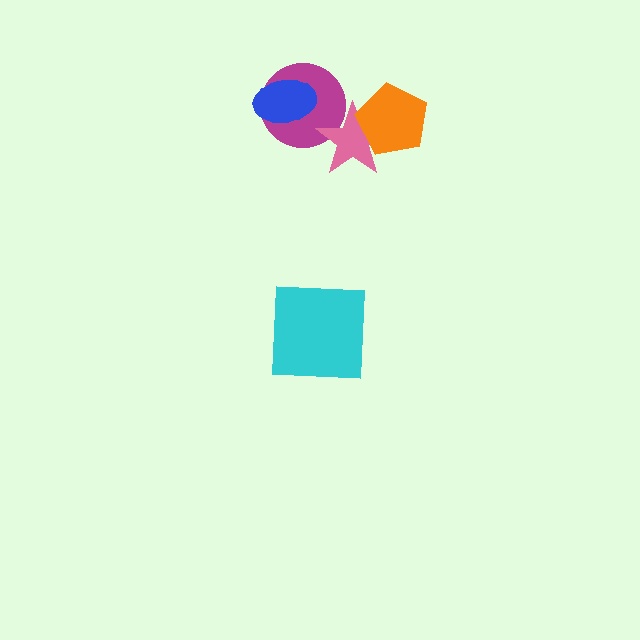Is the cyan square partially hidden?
No, no other shape covers it.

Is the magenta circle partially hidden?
Yes, it is partially covered by another shape.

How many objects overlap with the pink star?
2 objects overlap with the pink star.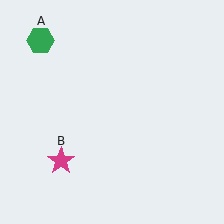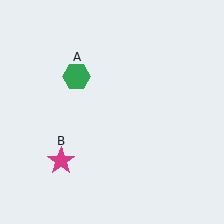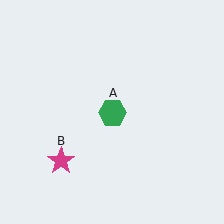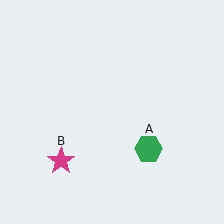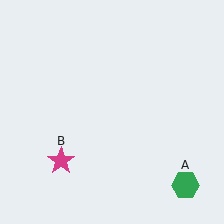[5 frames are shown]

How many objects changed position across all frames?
1 object changed position: green hexagon (object A).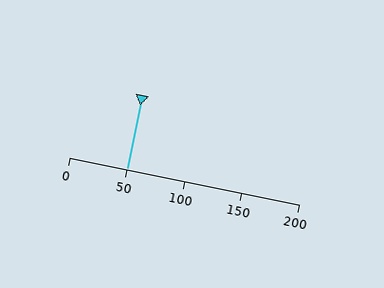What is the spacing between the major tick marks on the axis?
The major ticks are spaced 50 apart.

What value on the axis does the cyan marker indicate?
The marker indicates approximately 50.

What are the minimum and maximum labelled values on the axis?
The axis runs from 0 to 200.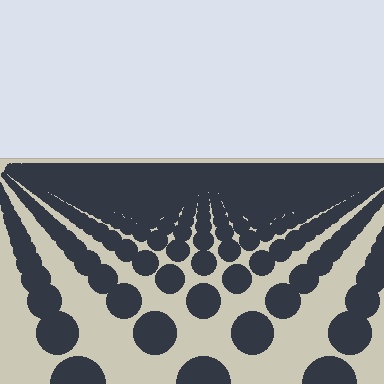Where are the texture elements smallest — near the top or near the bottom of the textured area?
Near the top.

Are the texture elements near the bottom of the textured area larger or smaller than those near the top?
Larger. Near the bottom, elements are closer to the viewer and appear at a bigger on-screen size.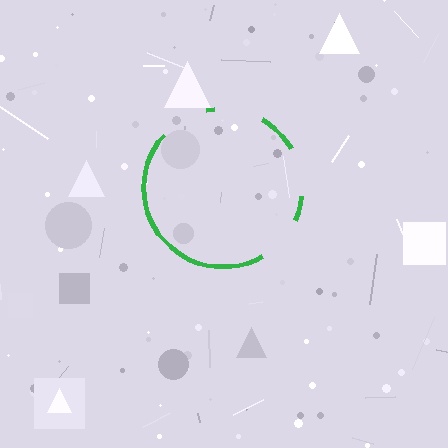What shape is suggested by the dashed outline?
The dashed outline suggests a circle.